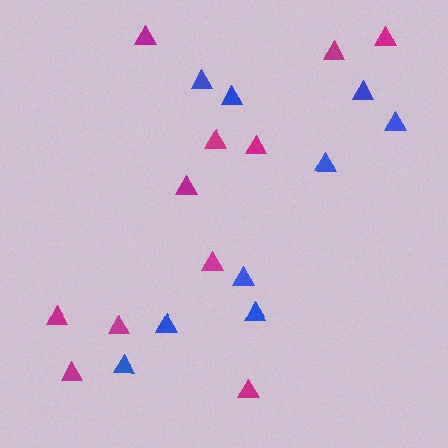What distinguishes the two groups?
There are 2 groups: one group of blue triangles (9) and one group of magenta triangles (11).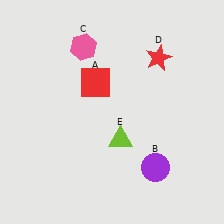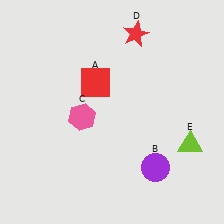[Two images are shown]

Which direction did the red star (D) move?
The red star (D) moved up.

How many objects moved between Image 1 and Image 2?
3 objects moved between the two images.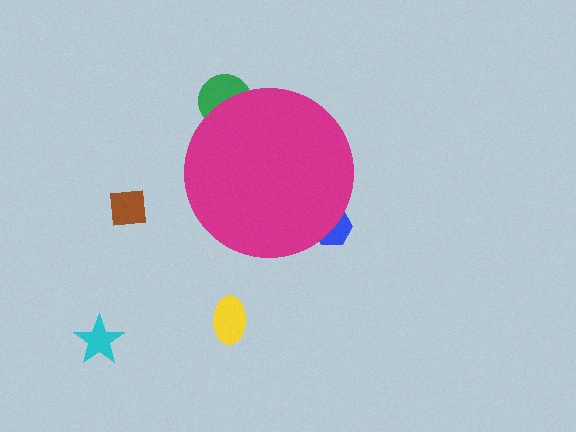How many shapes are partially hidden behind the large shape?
2 shapes are partially hidden.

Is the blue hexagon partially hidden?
Yes, the blue hexagon is partially hidden behind the magenta circle.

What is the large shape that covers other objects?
A magenta circle.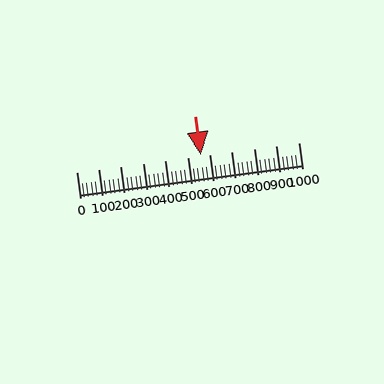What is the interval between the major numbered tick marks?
The major tick marks are spaced 100 units apart.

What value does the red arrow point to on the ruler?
The red arrow points to approximately 560.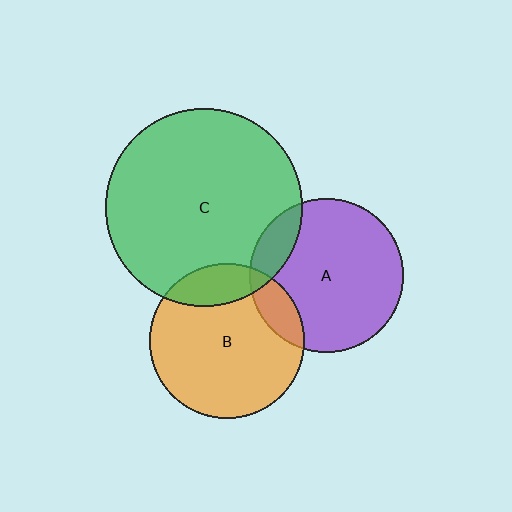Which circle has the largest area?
Circle C (green).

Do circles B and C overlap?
Yes.